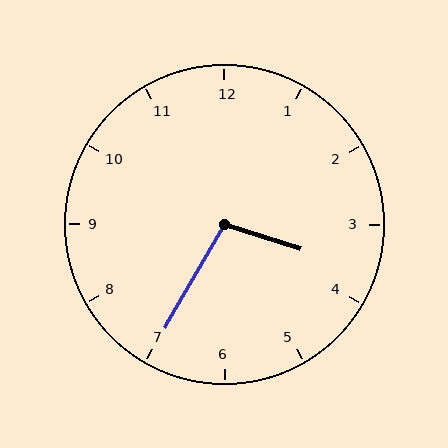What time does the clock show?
3:35.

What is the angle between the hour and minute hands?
Approximately 102 degrees.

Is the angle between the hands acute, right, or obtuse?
It is obtuse.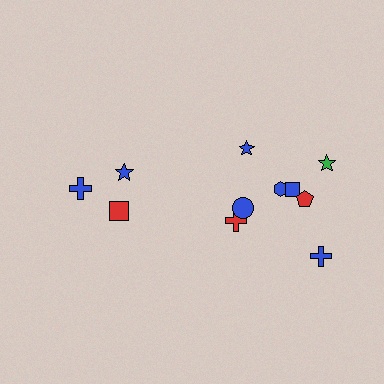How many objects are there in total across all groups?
There are 11 objects.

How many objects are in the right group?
There are 8 objects.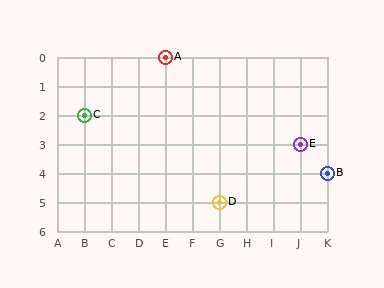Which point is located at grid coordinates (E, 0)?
Point A is at (E, 0).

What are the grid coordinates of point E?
Point E is at grid coordinates (J, 3).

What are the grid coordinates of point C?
Point C is at grid coordinates (B, 2).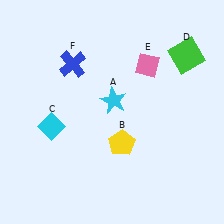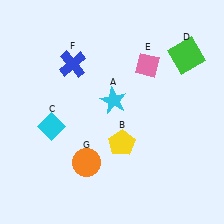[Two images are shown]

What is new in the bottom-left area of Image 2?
An orange circle (G) was added in the bottom-left area of Image 2.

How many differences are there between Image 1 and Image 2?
There is 1 difference between the two images.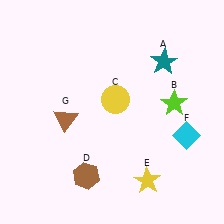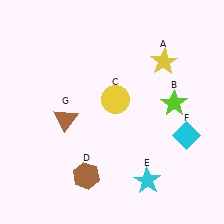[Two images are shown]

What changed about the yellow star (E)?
In Image 1, E is yellow. In Image 2, it changed to cyan.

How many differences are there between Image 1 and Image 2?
There are 2 differences between the two images.